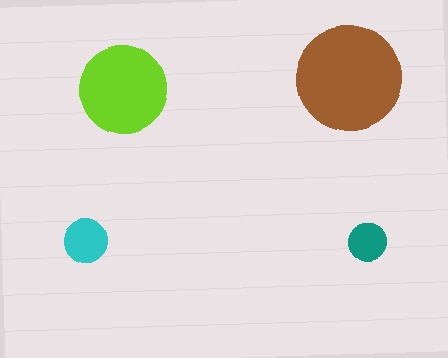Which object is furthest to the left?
The cyan circle is leftmost.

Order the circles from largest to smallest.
the brown one, the lime one, the cyan one, the teal one.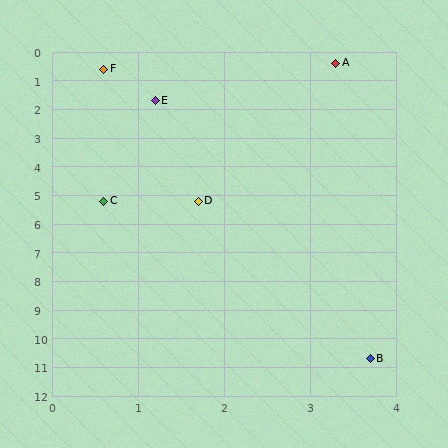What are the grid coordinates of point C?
Point C is at approximately (0.6, 5.2).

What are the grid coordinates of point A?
Point A is at approximately (3.3, 0.4).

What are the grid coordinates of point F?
Point F is at approximately (0.6, 0.6).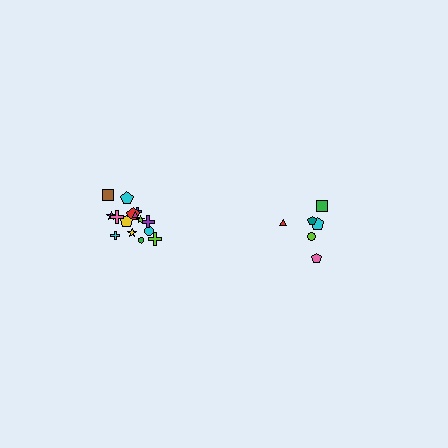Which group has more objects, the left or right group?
The left group.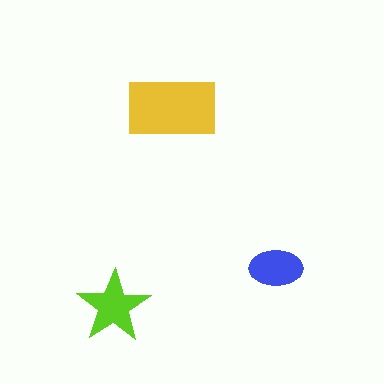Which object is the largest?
The yellow rectangle.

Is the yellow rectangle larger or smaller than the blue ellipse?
Larger.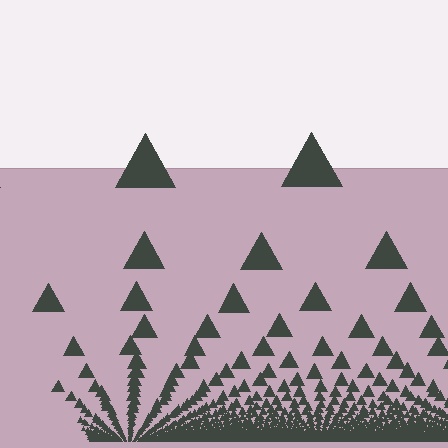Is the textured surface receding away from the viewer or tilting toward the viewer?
The surface appears to tilt toward the viewer. Texture elements get larger and sparser toward the top.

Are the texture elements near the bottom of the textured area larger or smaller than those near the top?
Smaller. The gradient is inverted — elements near the bottom are smaller and denser.